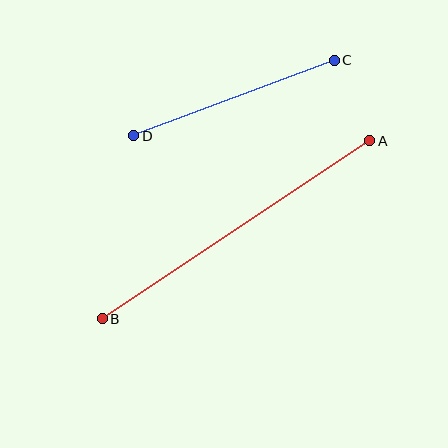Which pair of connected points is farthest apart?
Points A and B are farthest apart.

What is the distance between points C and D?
The distance is approximately 214 pixels.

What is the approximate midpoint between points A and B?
The midpoint is at approximately (236, 230) pixels.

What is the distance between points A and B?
The distance is approximately 321 pixels.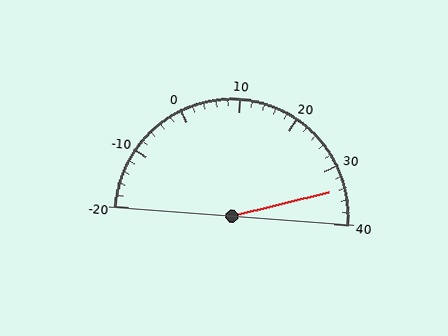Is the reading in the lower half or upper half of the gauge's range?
The reading is in the upper half of the range (-20 to 40).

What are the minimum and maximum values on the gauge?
The gauge ranges from -20 to 40.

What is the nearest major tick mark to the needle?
The nearest major tick mark is 30.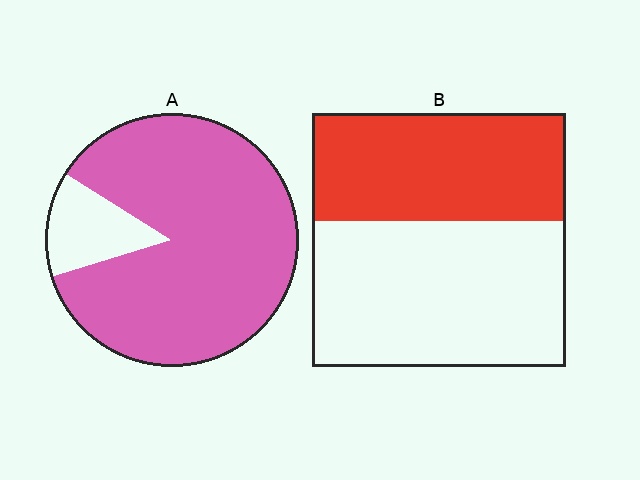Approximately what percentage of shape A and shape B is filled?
A is approximately 85% and B is approximately 45%.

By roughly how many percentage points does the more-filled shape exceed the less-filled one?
By roughly 45 percentage points (A over B).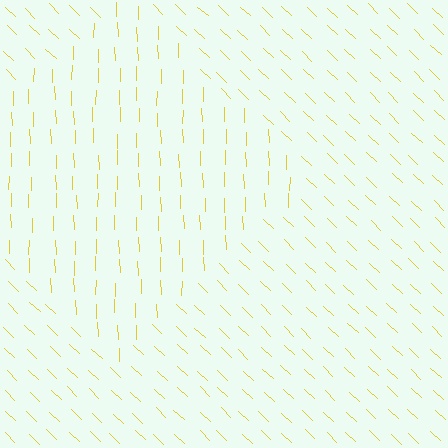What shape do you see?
I see a diamond.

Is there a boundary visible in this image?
Yes, there is a texture boundary formed by a change in line orientation.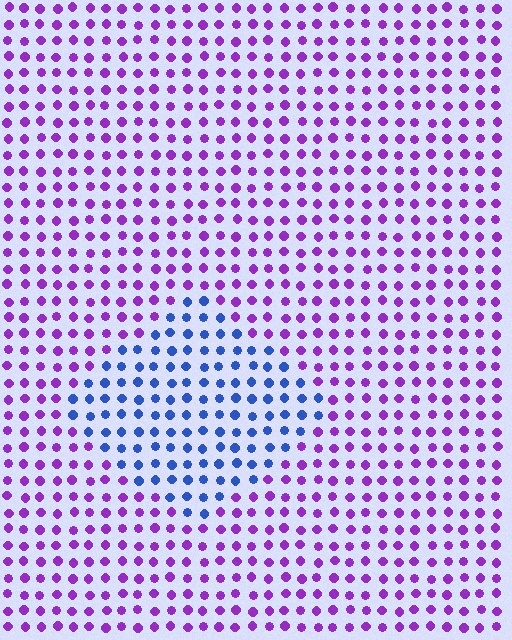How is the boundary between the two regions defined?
The boundary is defined purely by a slight shift in hue (about 60 degrees). Spacing, size, and orientation are identical on both sides.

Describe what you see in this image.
The image is filled with small purple elements in a uniform arrangement. A diamond-shaped region is visible where the elements are tinted to a slightly different hue, forming a subtle color boundary.